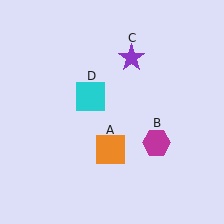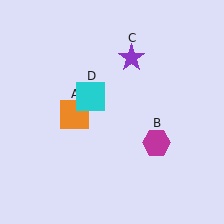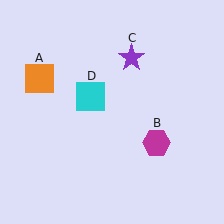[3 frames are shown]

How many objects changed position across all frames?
1 object changed position: orange square (object A).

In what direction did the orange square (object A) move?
The orange square (object A) moved up and to the left.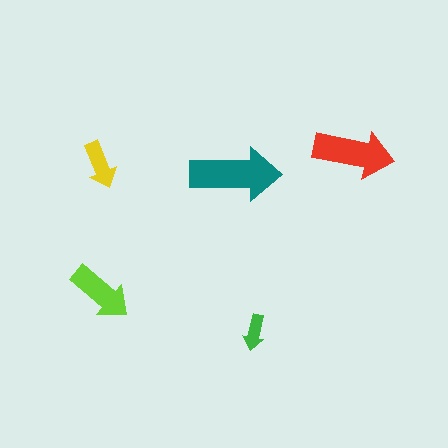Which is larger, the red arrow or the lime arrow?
The red one.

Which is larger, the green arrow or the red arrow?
The red one.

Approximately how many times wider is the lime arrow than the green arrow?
About 2 times wider.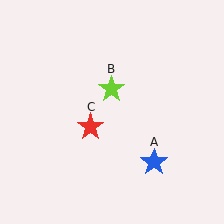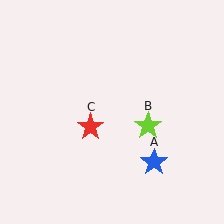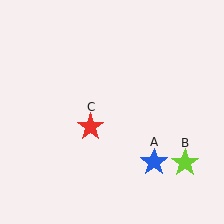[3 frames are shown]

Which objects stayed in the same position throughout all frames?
Blue star (object A) and red star (object C) remained stationary.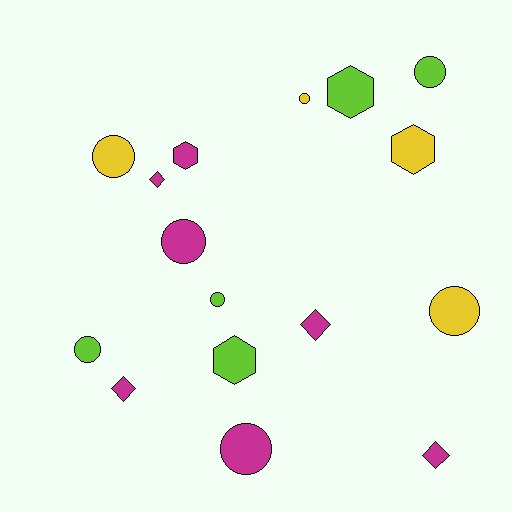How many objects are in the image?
There are 16 objects.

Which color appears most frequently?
Magenta, with 7 objects.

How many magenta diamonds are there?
There are 4 magenta diamonds.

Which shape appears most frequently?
Circle, with 8 objects.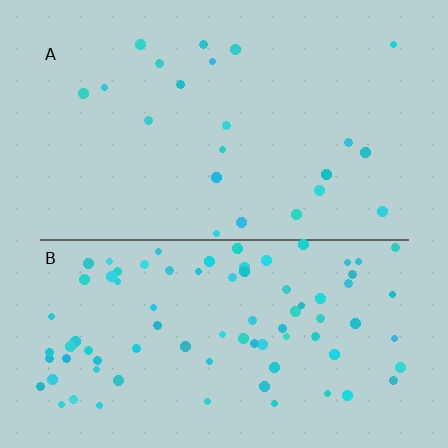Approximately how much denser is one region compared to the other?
Approximately 3.8× — region B over region A.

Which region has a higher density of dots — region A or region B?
B (the bottom).